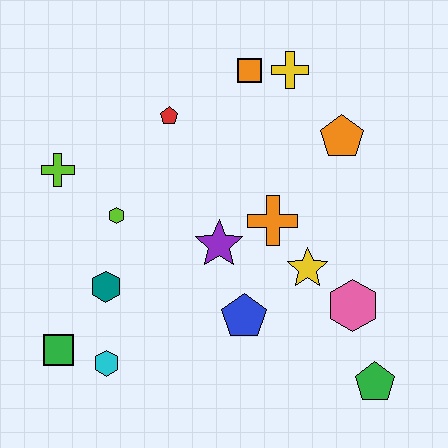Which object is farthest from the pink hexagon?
The lime cross is farthest from the pink hexagon.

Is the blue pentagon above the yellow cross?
No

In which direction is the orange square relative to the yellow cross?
The orange square is to the left of the yellow cross.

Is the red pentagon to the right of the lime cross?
Yes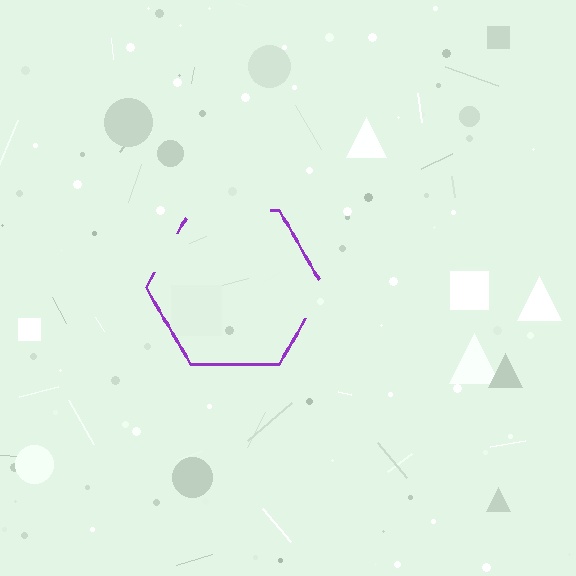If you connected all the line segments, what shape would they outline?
They would outline a hexagon.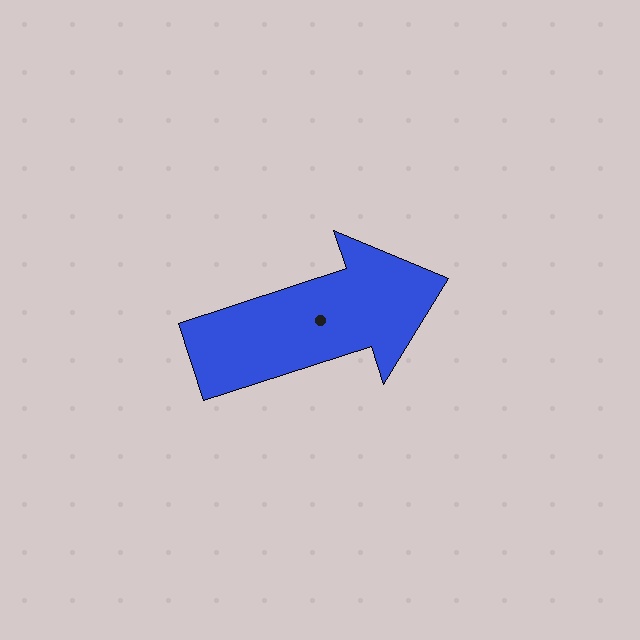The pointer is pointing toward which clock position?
Roughly 2 o'clock.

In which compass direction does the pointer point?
East.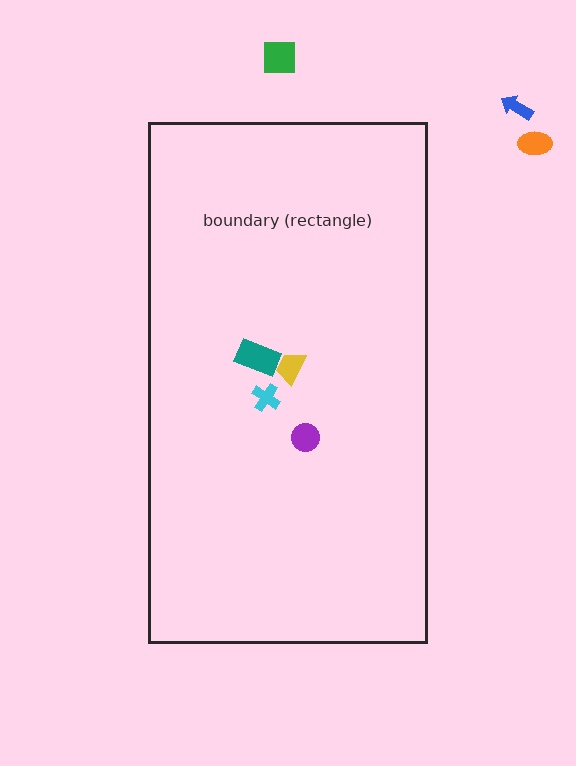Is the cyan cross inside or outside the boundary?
Inside.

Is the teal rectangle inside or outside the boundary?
Inside.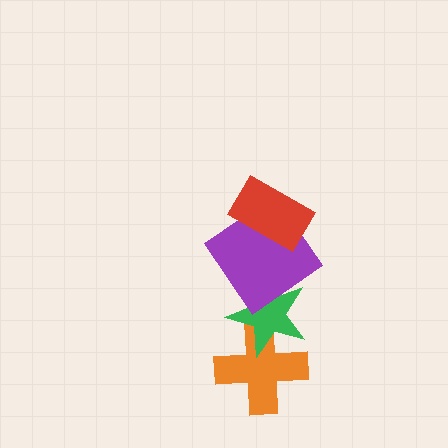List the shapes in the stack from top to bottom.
From top to bottom: the red rectangle, the purple diamond, the green star, the orange cross.